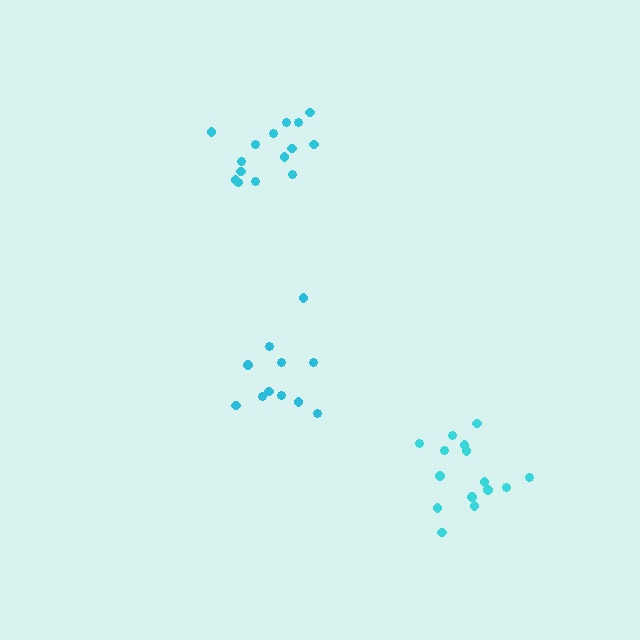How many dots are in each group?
Group 1: 11 dots, Group 2: 15 dots, Group 3: 15 dots (41 total).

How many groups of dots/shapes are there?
There are 3 groups.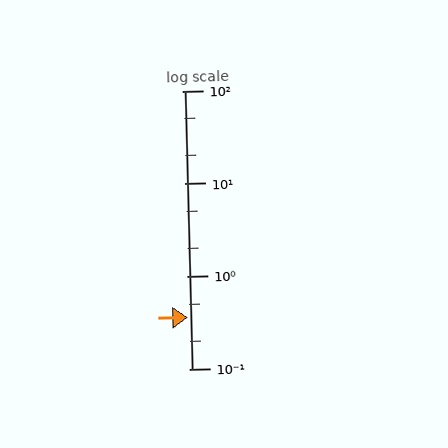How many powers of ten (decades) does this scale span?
The scale spans 3 decades, from 0.1 to 100.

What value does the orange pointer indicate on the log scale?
The pointer indicates approximately 0.36.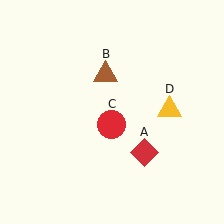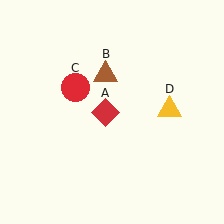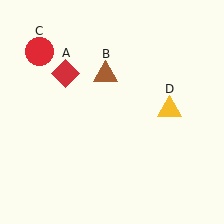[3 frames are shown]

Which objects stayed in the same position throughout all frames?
Brown triangle (object B) and yellow triangle (object D) remained stationary.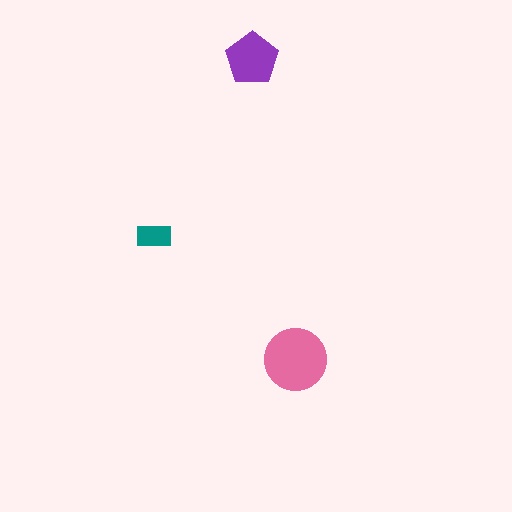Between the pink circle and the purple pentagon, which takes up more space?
The pink circle.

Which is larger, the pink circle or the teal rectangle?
The pink circle.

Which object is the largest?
The pink circle.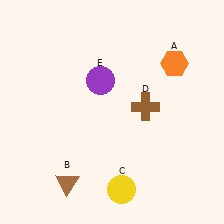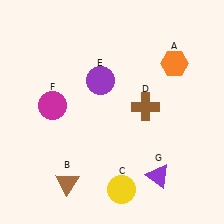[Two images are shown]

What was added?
A magenta circle (F), a purple triangle (G) were added in Image 2.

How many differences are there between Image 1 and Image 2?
There are 2 differences between the two images.